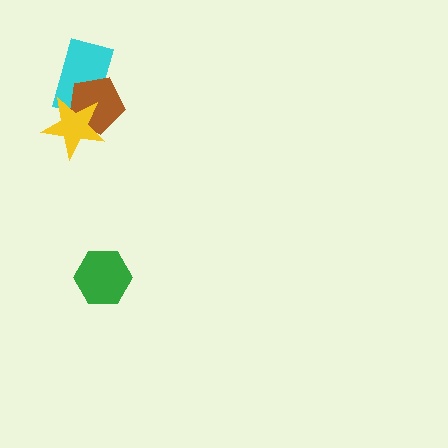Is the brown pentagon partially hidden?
Yes, it is partially covered by another shape.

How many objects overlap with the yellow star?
2 objects overlap with the yellow star.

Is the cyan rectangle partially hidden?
Yes, it is partially covered by another shape.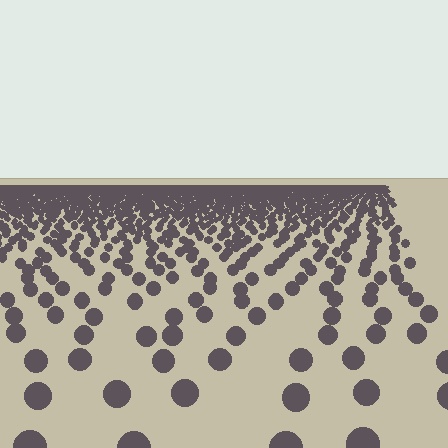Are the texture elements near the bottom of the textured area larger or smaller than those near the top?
Larger. Near the bottom, elements are closer to the viewer and appear at a bigger on-screen size.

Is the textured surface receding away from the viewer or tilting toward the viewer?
The surface is receding away from the viewer. Texture elements get smaller and denser toward the top.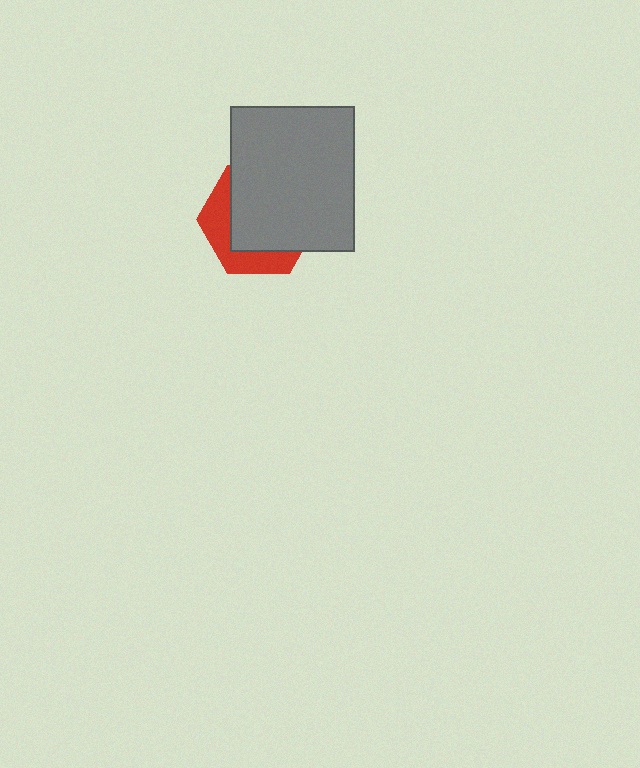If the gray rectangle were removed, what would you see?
You would see the complete red hexagon.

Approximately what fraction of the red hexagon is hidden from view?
Roughly 66% of the red hexagon is hidden behind the gray rectangle.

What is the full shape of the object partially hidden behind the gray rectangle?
The partially hidden object is a red hexagon.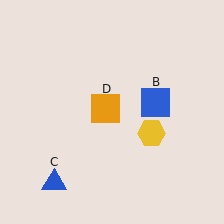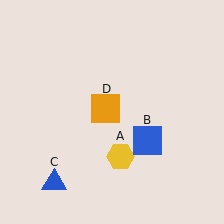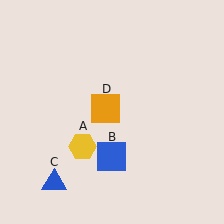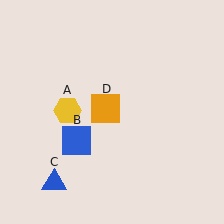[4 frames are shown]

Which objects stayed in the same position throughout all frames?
Blue triangle (object C) and orange square (object D) remained stationary.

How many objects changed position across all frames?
2 objects changed position: yellow hexagon (object A), blue square (object B).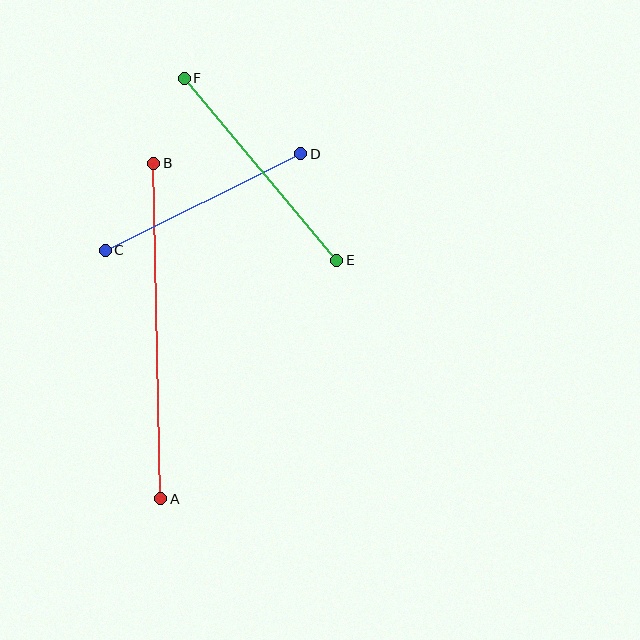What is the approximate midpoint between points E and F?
The midpoint is at approximately (260, 169) pixels.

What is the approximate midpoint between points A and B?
The midpoint is at approximately (157, 331) pixels.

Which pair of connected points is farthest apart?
Points A and B are farthest apart.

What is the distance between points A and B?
The distance is approximately 335 pixels.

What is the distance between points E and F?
The distance is approximately 238 pixels.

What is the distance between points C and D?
The distance is approximately 218 pixels.